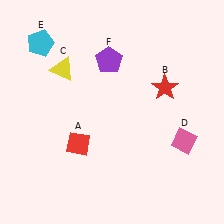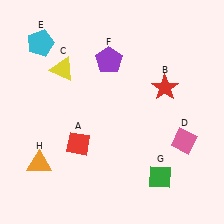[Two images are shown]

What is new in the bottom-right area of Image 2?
A green diamond (G) was added in the bottom-right area of Image 2.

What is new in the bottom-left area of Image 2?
An orange triangle (H) was added in the bottom-left area of Image 2.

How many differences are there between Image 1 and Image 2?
There are 2 differences between the two images.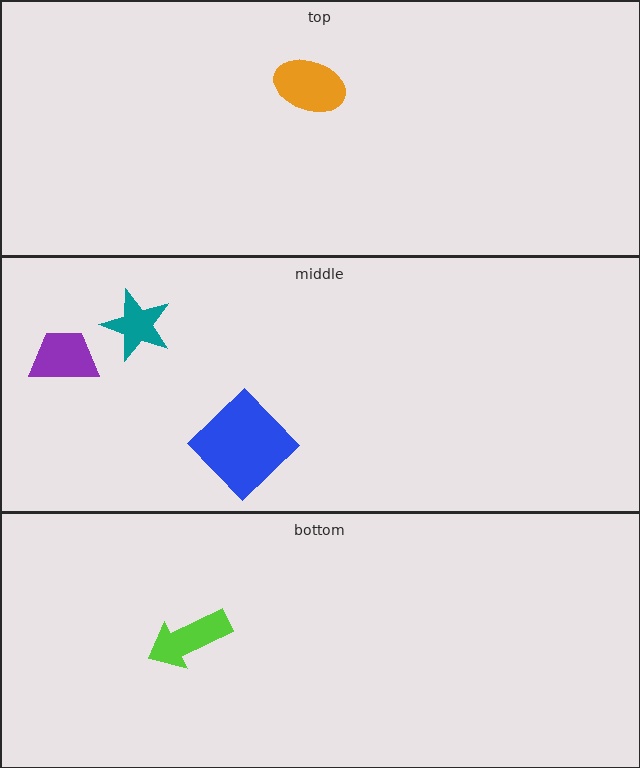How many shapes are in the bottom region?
1.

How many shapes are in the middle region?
3.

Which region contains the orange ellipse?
The top region.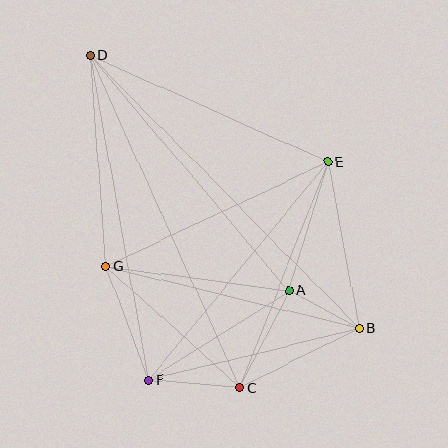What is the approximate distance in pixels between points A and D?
The distance between A and D is approximately 308 pixels.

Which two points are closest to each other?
Points A and B are closest to each other.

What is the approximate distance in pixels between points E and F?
The distance between E and F is approximately 282 pixels.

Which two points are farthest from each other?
Points B and D are farthest from each other.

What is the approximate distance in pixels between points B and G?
The distance between B and G is approximately 260 pixels.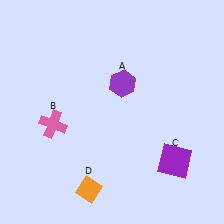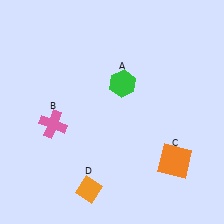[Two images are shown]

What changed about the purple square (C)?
In Image 1, C is purple. In Image 2, it changed to orange.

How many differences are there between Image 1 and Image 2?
There are 2 differences between the two images.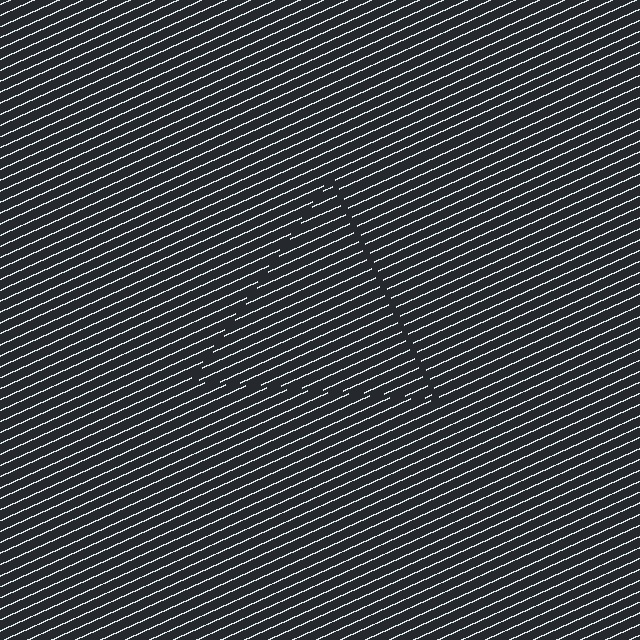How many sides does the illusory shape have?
3 sides — the line-ends trace a triangle.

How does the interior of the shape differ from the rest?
The interior of the shape contains the same grating, shifted by half a period — the contour is defined by the phase discontinuity where line-ends from the inner and outer gratings abut.